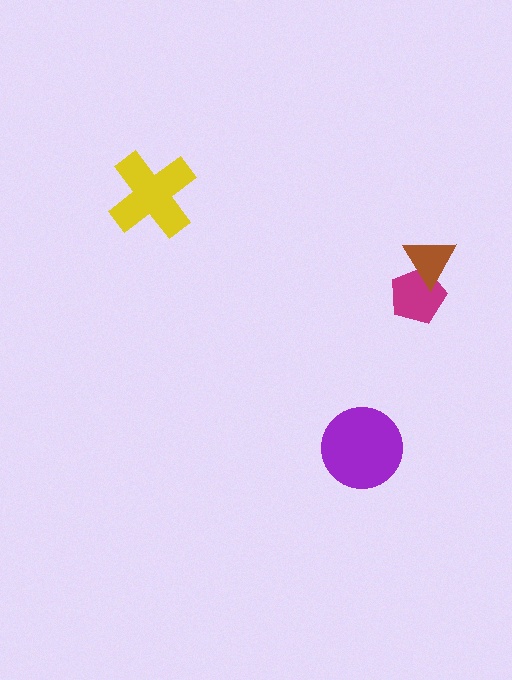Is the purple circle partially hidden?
No, no other shape covers it.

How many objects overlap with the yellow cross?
0 objects overlap with the yellow cross.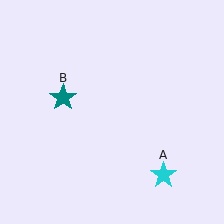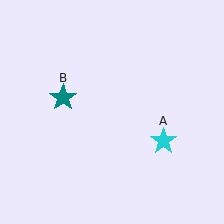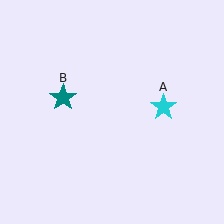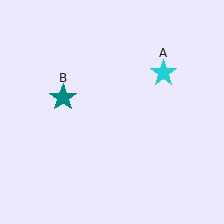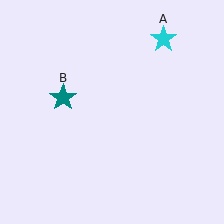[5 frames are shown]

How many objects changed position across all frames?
1 object changed position: cyan star (object A).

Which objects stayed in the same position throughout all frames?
Teal star (object B) remained stationary.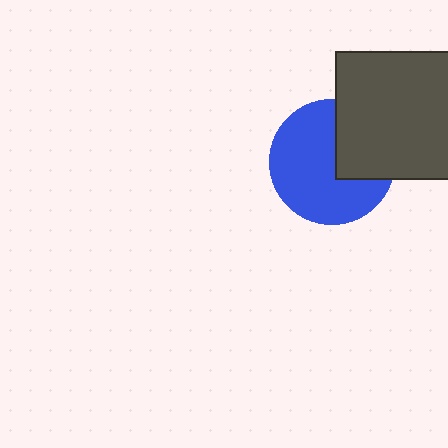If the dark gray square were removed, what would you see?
You would see the complete blue circle.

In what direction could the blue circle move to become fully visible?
The blue circle could move left. That would shift it out from behind the dark gray square entirely.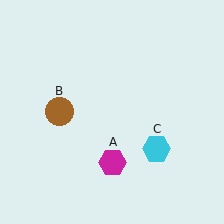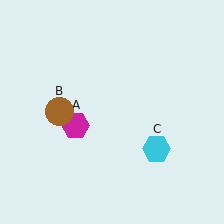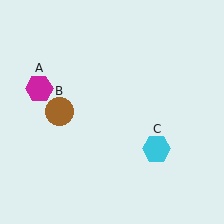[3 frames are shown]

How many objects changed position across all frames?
1 object changed position: magenta hexagon (object A).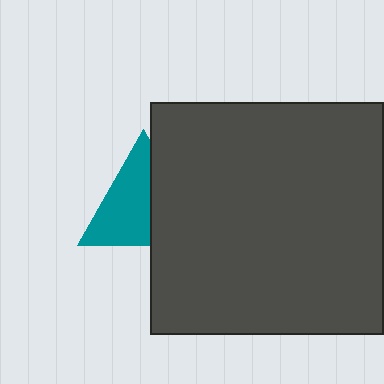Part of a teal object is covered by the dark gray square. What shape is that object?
It is a triangle.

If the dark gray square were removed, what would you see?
You would see the complete teal triangle.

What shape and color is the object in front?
The object in front is a dark gray square.